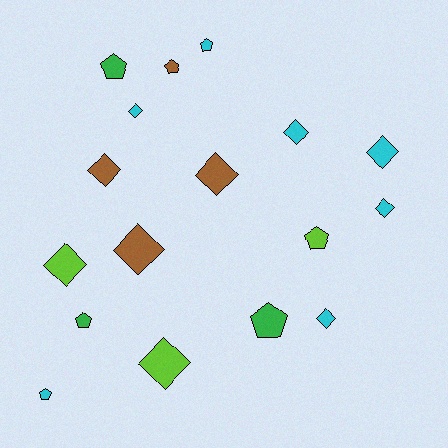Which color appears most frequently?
Cyan, with 7 objects.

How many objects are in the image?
There are 17 objects.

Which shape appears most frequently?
Diamond, with 10 objects.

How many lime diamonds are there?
There are 2 lime diamonds.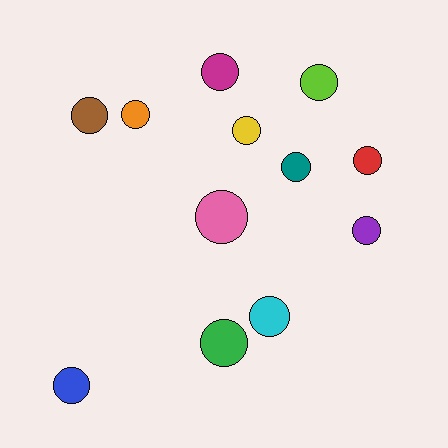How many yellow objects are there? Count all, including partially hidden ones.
There is 1 yellow object.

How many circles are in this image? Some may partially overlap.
There are 12 circles.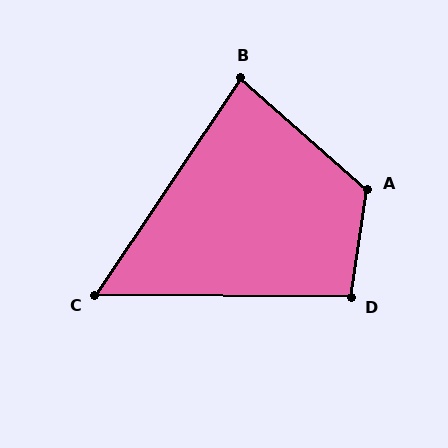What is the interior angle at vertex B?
Approximately 82 degrees (acute).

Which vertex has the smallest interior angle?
C, at approximately 57 degrees.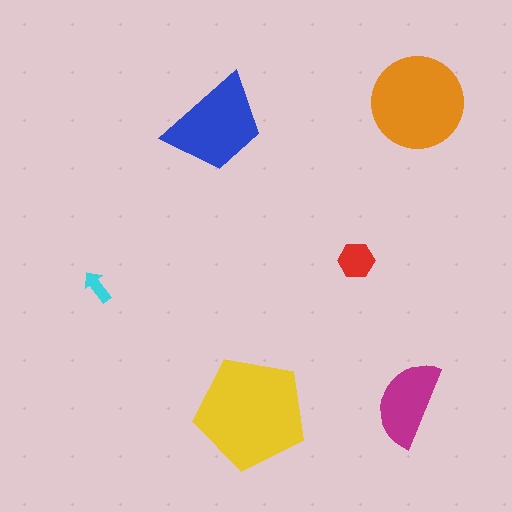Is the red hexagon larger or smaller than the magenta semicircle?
Smaller.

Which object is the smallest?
The cyan arrow.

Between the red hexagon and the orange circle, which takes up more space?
The orange circle.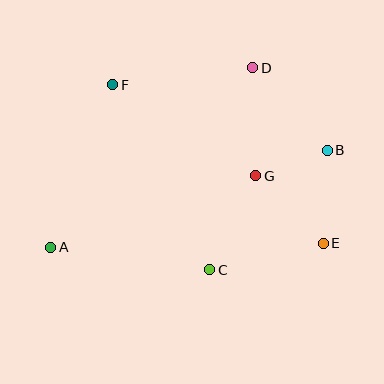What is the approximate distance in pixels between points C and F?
The distance between C and F is approximately 209 pixels.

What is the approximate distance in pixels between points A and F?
The distance between A and F is approximately 174 pixels.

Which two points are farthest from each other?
Points A and B are farthest from each other.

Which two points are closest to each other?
Points B and G are closest to each other.